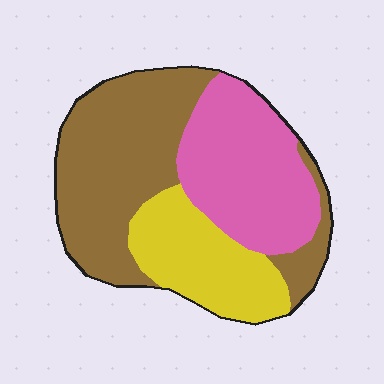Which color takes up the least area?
Yellow, at roughly 25%.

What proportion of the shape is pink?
Pink covers about 30% of the shape.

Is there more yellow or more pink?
Pink.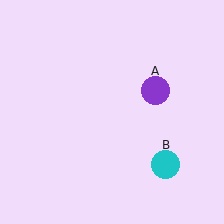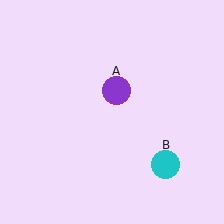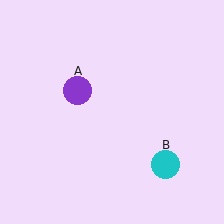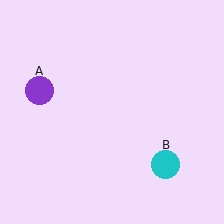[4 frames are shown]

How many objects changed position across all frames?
1 object changed position: purple circle (object A).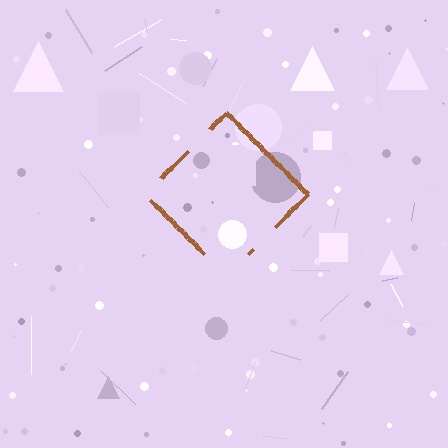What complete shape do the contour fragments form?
The contour fragments form a diamond.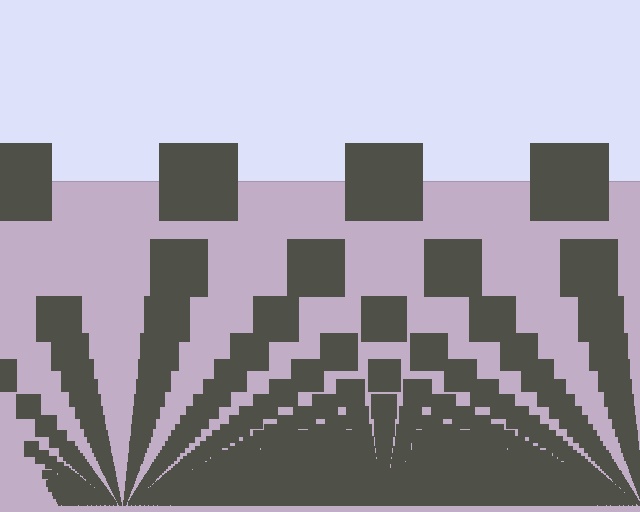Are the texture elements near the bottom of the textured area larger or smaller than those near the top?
Smaller. The gradient is inverted — elements near the bottom are smaller and denser.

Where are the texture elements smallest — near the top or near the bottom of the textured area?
Near the bottom.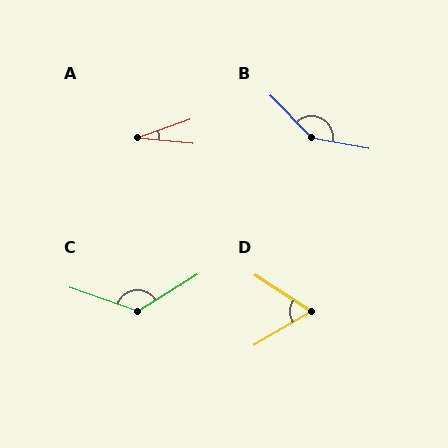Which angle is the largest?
B, at approximately 145 degrees.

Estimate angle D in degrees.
Approximately 63 degrees.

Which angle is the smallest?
A, at approximately 24 degrees.